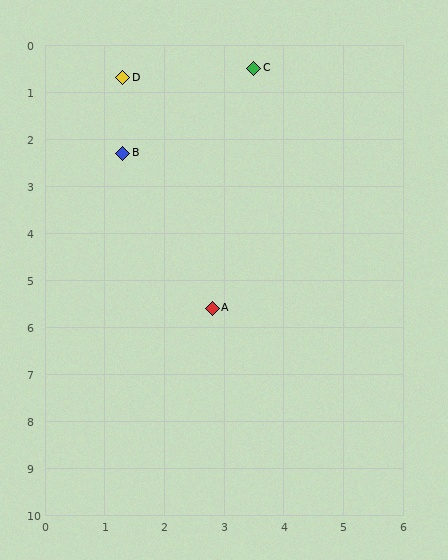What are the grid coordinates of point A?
Point A is at approximately (2.8, 5.6).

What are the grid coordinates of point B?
Point B is at approximately (1.3, 2.3).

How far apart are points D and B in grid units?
Points D and B are about 1.6 grid units apart.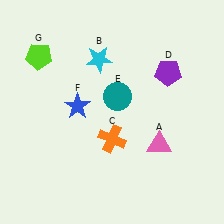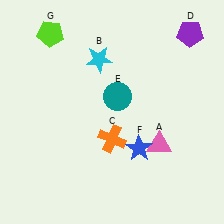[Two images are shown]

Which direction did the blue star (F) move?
The blue star (F) moved right.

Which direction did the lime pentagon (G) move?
The lime pentagon (G) moved up.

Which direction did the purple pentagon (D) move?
The purple pentagon (D) moved up.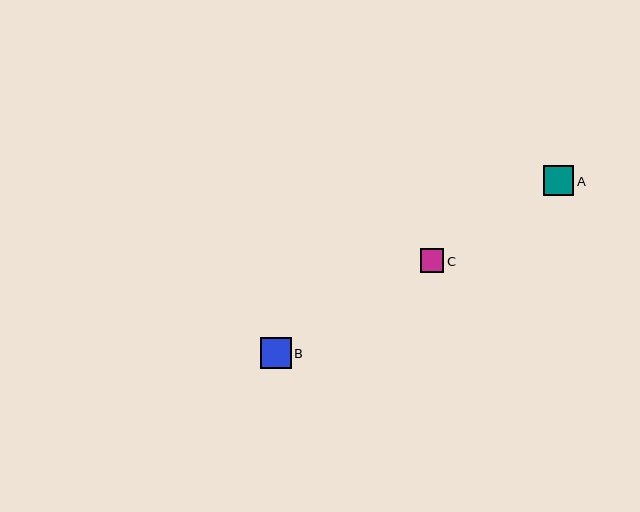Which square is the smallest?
Square C is the smallest with a size of approximately 24 pixels.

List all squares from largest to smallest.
From largest to smallest: B, A, C.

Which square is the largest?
Square B is the largest with a size of approximately 31 pixels.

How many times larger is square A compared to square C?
Square A is approximately 1.3 times the size of square C.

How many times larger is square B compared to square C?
Square B is approximately 1.3 times the size of square C.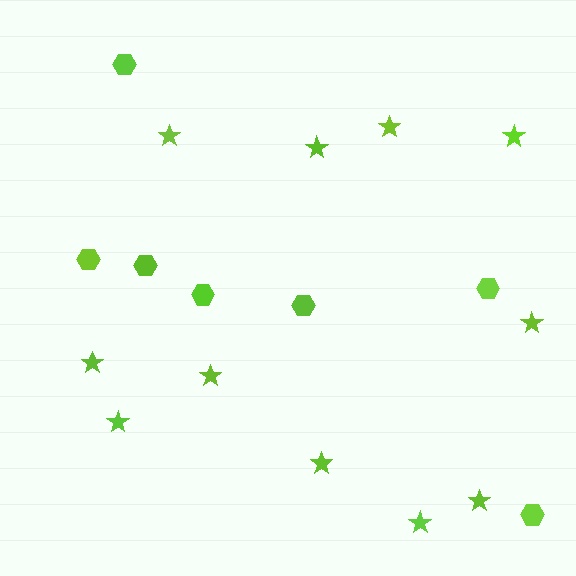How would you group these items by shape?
There are 2 groups: one group of stars (11) and one group of hexagons (7).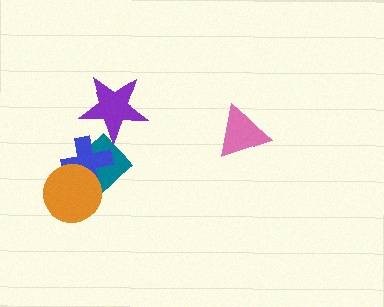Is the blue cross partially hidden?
Yes, it is partially covered by another shape.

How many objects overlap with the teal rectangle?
2 objects overlap with the teal rectangle.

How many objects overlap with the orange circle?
2 objects overlap with the orange circle.